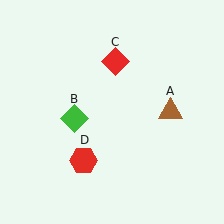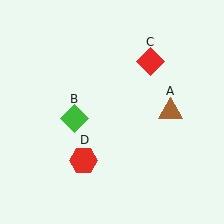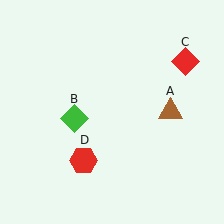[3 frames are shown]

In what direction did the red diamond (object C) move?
The red diamond (object C) moved right.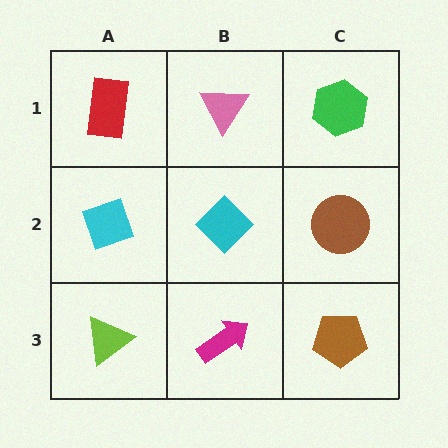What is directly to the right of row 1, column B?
A green hexagon.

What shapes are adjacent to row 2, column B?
A pink triangle (row 1, column B), a magenta arrow (row 3, column B), a cyan diamond (row 2, column A), a brown circle (row 2, column C).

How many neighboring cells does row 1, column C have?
2.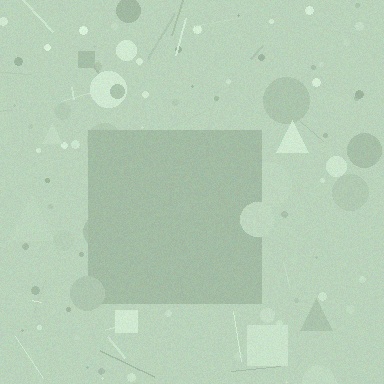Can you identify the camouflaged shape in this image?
The camouflaged shape is a square.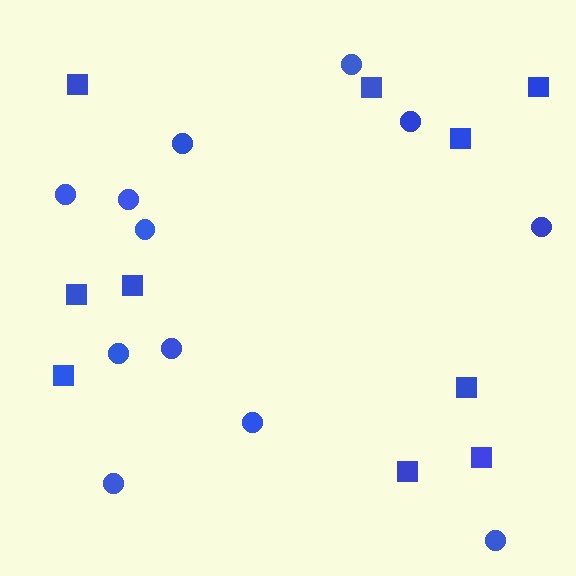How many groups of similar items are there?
There are 2 groups: one group of circles (12) and one group of squares (10).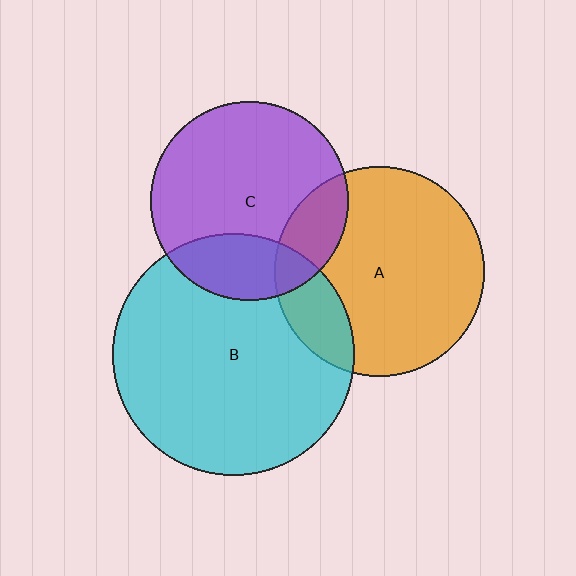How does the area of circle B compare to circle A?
Approximately 1.3 times.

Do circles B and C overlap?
Yes.